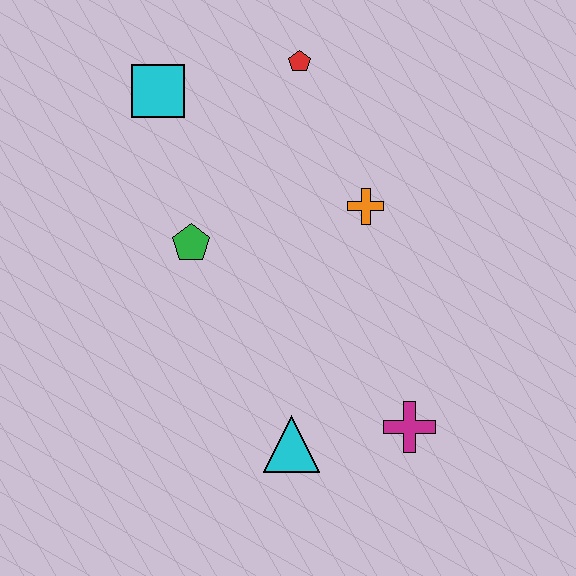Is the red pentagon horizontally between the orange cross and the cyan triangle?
Yes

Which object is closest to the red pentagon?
The cyan square is closest to the red pentagon.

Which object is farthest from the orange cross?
The cyan triangle is farthest from the orange cross.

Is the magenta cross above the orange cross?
No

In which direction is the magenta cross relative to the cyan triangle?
The magenta cross is to the right of the cyan triangle.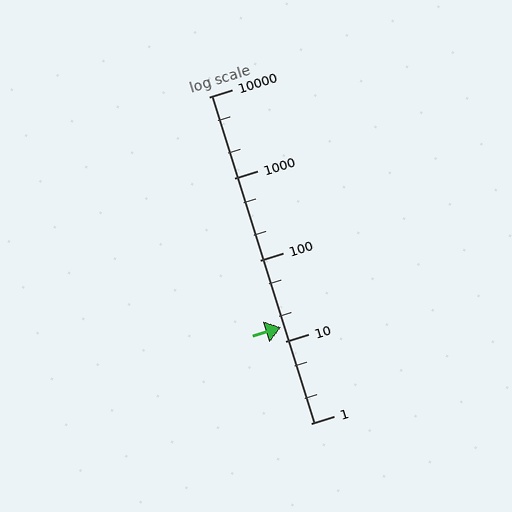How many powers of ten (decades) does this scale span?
The scale spans 4 decades, from 1 to 10000.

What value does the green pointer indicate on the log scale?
The pointer indicates approximately 15.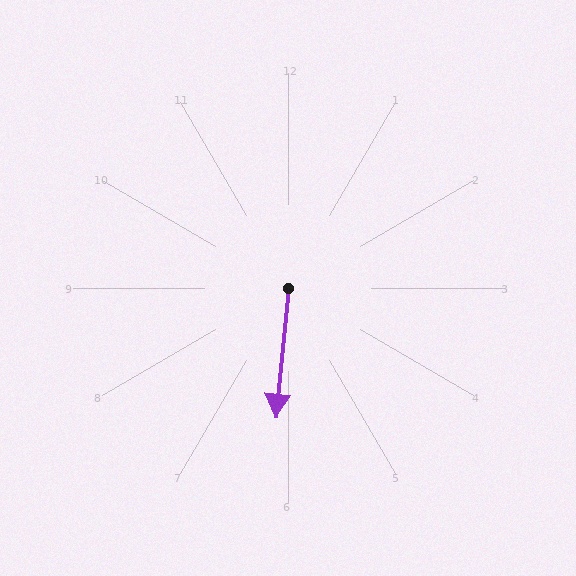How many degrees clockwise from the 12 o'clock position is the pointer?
Approximately 186 degrees.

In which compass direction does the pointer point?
South.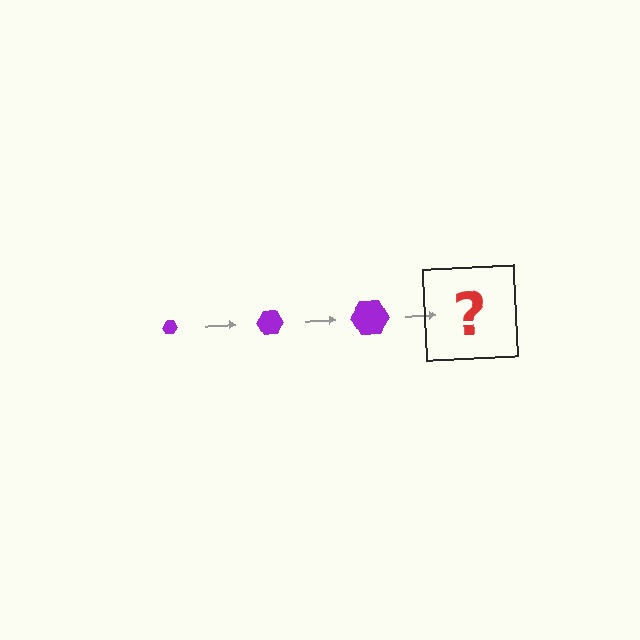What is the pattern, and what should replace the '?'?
The pattern is that the hexagon gets progressively larger each step. The '?' should be a purple hexagon, larger than the previous one.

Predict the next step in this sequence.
The next step is a purple hexagon, larger than the previous one.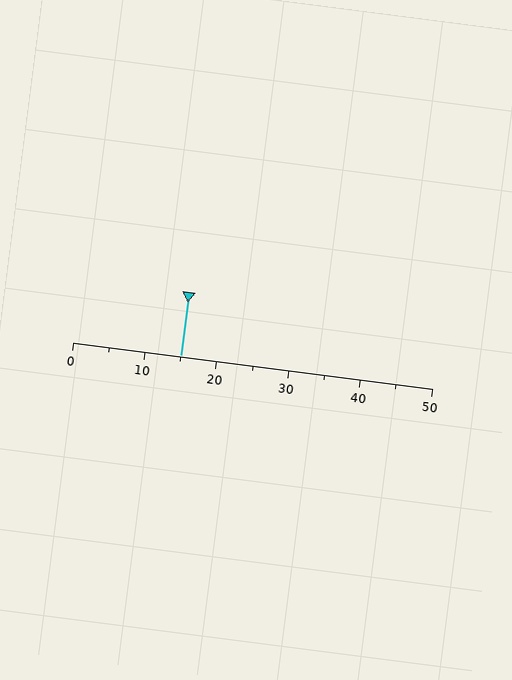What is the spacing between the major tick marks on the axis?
The major ticks are spaced 10 apart.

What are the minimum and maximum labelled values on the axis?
The axis runs from 0 to 50.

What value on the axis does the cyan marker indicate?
The marker indicates approximately 15.